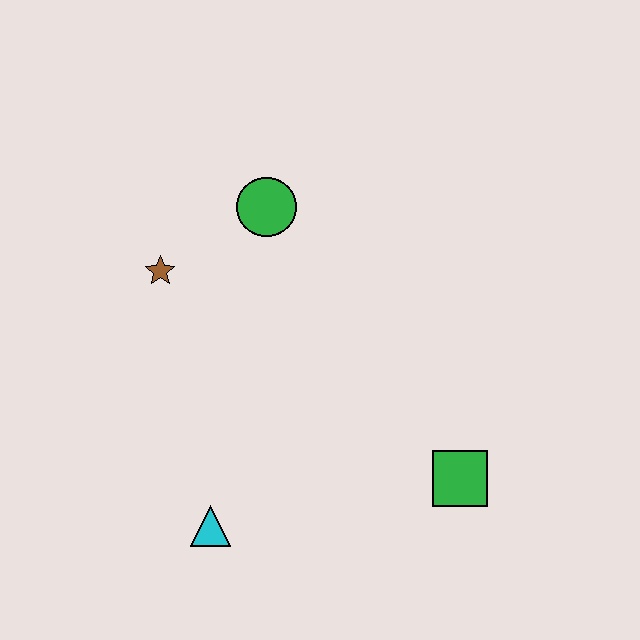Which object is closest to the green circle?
The brown star is closest to the green circle.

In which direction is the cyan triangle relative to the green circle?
The cyan triangle is below the green circle.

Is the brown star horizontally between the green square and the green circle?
No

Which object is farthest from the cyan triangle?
The green circle is farthest from the cyan triangle.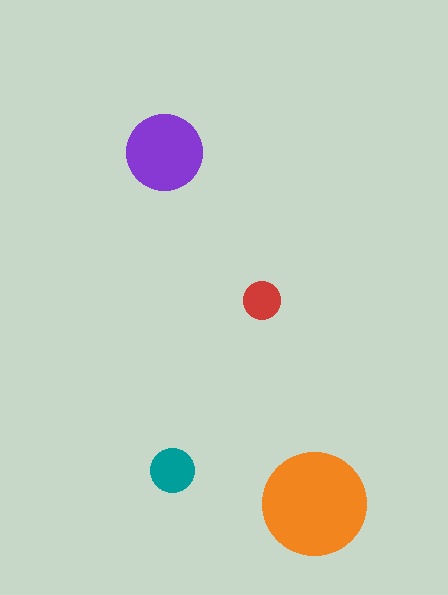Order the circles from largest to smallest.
the orange one, the purple one, the teal one, the red one.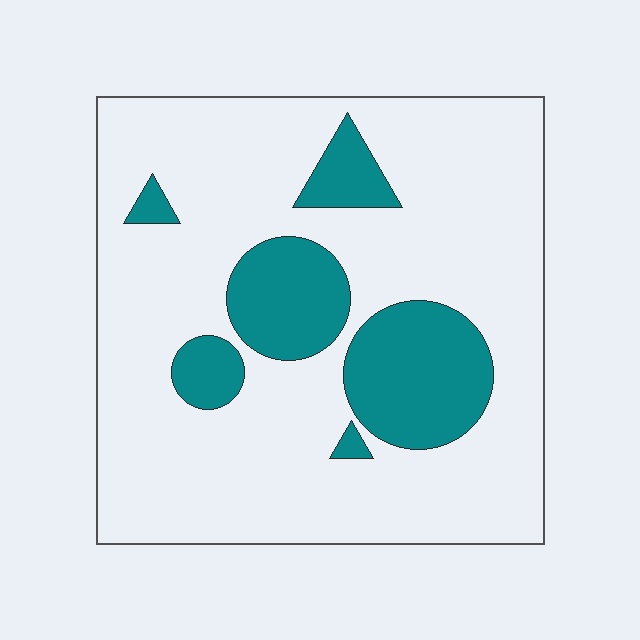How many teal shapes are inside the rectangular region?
6.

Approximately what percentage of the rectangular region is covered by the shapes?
Approximately 20%.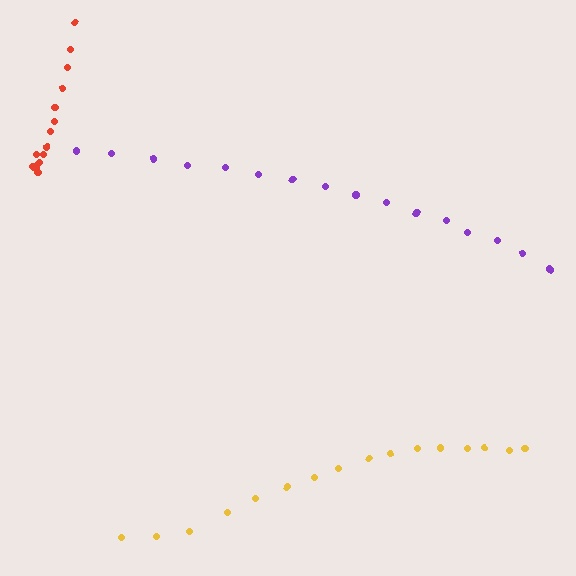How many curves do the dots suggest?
There are 3 distinct paths.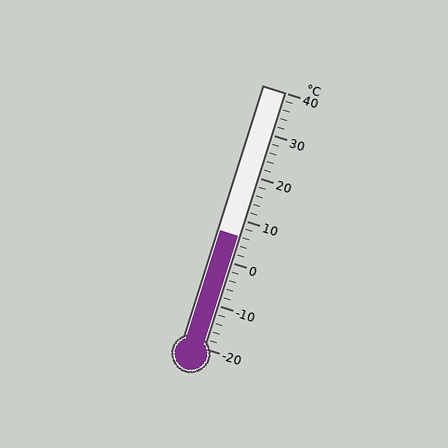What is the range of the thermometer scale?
The thermometer scale ranges from -20°C to 40°C.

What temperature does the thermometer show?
The thermometer shows approximately 6°C.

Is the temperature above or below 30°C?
The temperature is below 30°C.